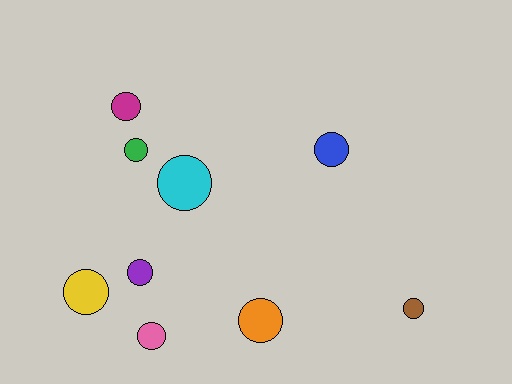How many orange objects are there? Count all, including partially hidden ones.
There is 1 orange object.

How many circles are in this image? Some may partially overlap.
There are 9 circles.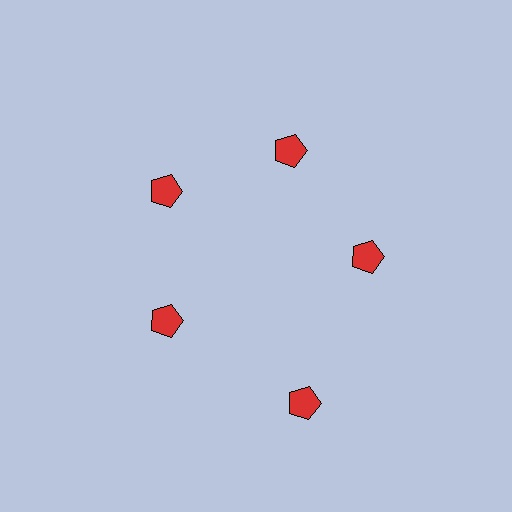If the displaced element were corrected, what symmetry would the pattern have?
It would have 5-fold rotational symmetry — the pattern would map onto itself every 72 degrees.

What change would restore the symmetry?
The symmetry would be restored by moving it inward, back onto the ring so that all 5 pentagons sit at equal angles and equal distance from the center.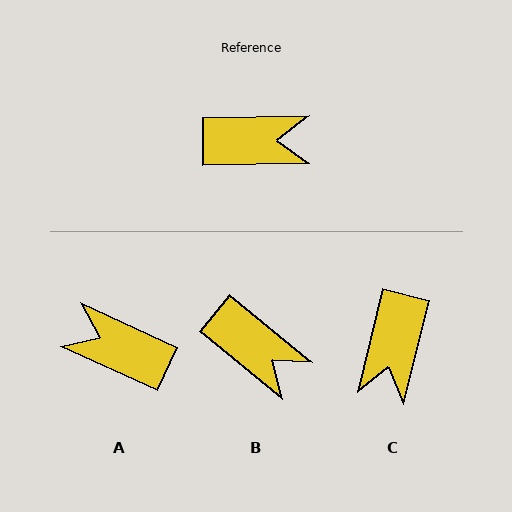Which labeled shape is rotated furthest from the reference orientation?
A, about 154 degrees away.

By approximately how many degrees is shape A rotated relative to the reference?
Approximately 154 degrees counter-clockwise.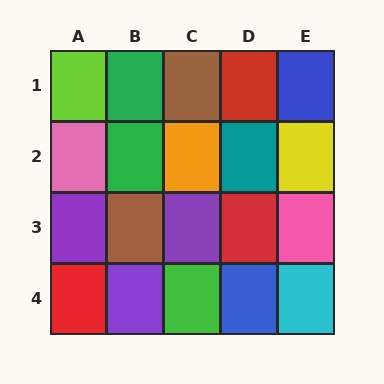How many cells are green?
3 cells are green.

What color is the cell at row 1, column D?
Red.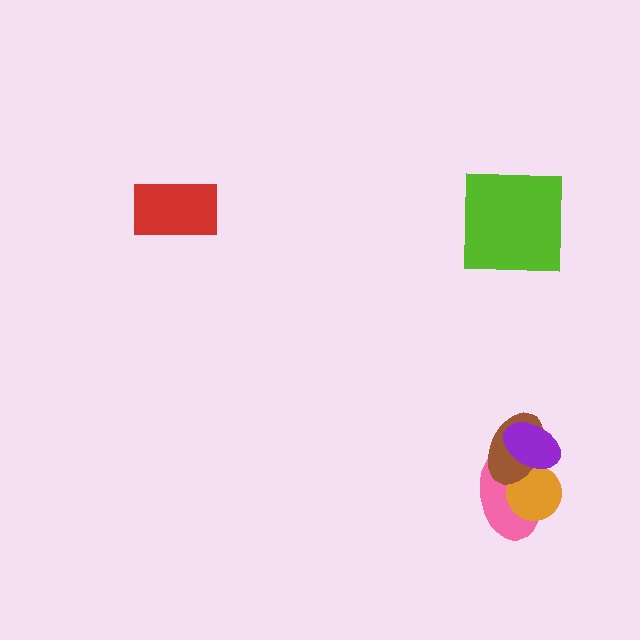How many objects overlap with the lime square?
0 objects overlap with the lime square.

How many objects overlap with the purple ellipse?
3 objects overlap with the purple ellipse.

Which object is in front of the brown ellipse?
The purple ellipse is in front of the brown ellipse.